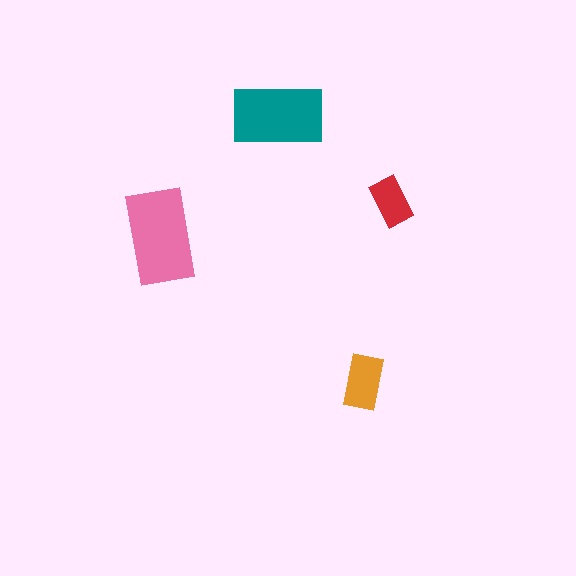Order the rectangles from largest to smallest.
the pink one, the teal one, the orange one, the red one.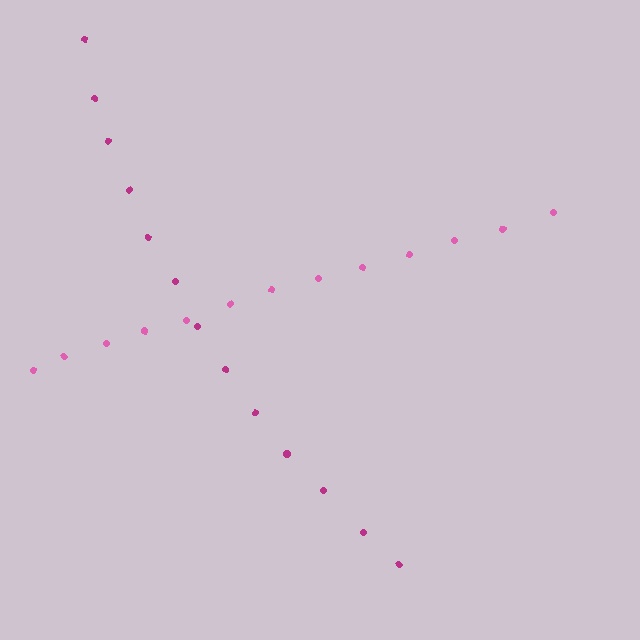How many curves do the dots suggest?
There are 2 distinct paths.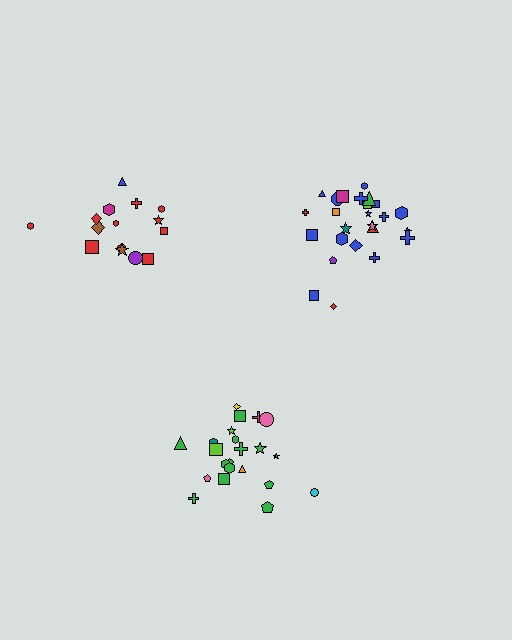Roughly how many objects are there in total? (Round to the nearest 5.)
Roughly 60 objects in total.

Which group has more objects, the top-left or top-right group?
The top-right group.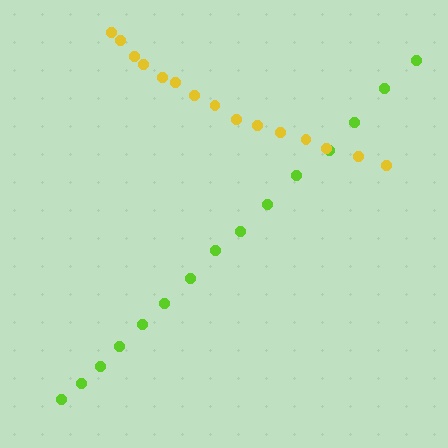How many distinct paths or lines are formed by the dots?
There are 2 distinct paths.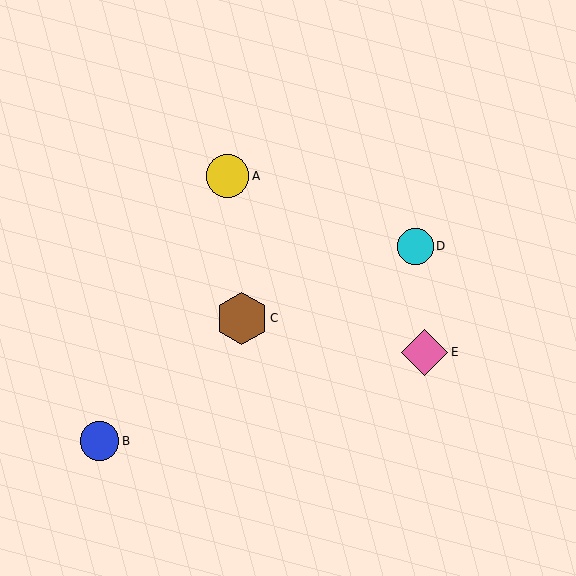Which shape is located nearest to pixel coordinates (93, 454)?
The blue circle (labeled B) at (99, 441) is nearest to that location.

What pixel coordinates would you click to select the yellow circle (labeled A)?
Click at (228, 176) to select the yellow circle A.